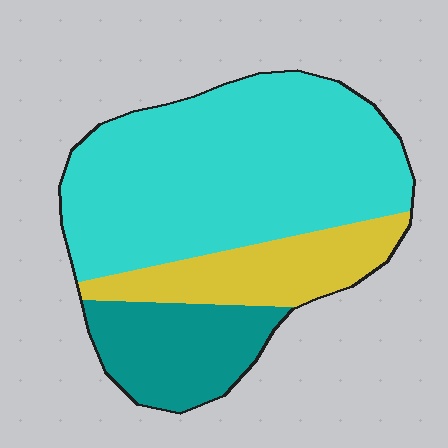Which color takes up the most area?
Cyan, at roughly 60%.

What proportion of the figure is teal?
Teal covers around 20% of the figure.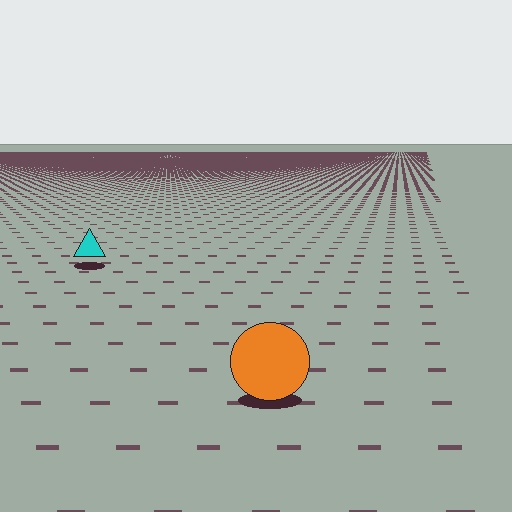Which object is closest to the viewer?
The orange circle is closest. The texture marks near it are larger and more spread out.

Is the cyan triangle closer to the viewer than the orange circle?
No. The orange circle is closer — you can tell from the texture gradient: the ground texture is coarser near it.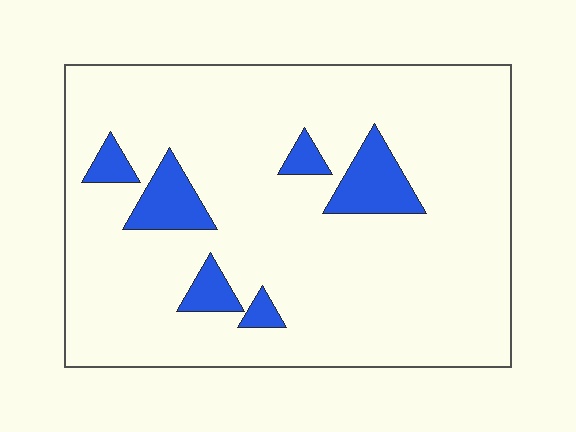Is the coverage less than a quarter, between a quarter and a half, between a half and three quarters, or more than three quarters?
Less than a quarter.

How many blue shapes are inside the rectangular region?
6.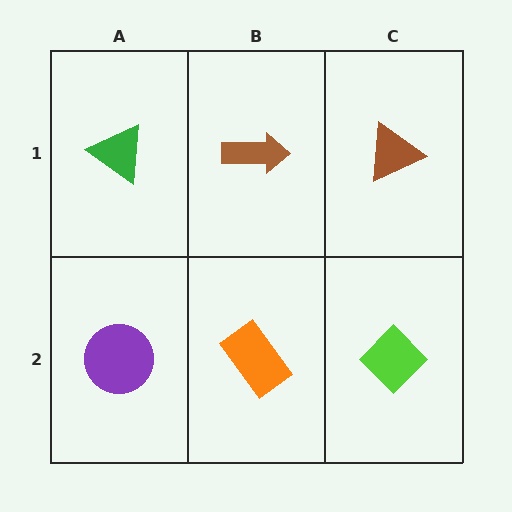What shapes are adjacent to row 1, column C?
A lime diamond (row 2, column C), a brown arrow (row 1, column B).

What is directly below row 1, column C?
A lime diamond.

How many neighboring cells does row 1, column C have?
2.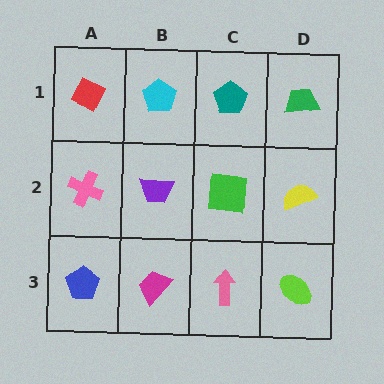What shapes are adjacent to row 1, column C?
A green square (row 2, column C), a cyan pentagon (row 1, column B), a green trapezoid (row 1, column D).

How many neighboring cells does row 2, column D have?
3.